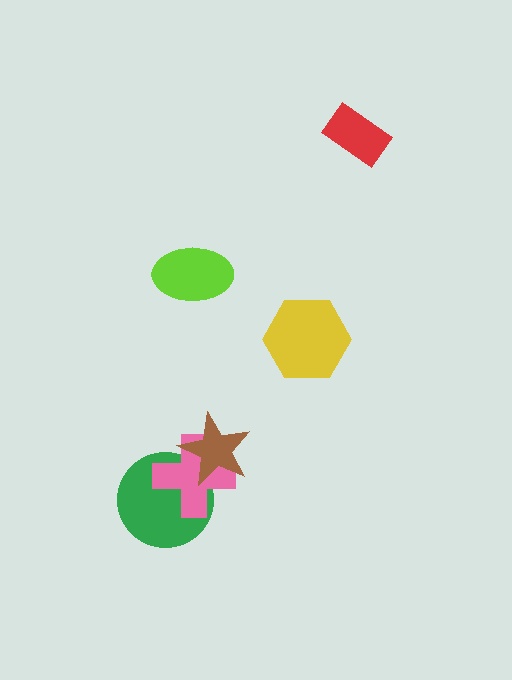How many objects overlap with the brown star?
2 objects overlap with the brown star.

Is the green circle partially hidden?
Yes, it is partially covered by another shape.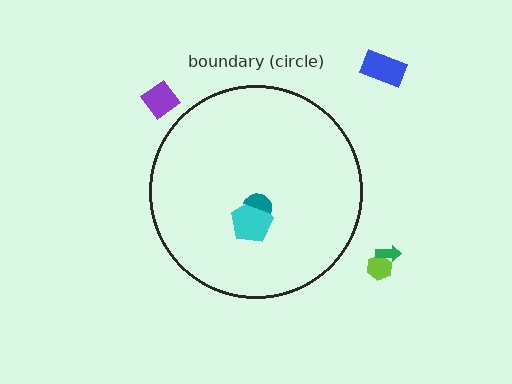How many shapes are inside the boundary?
2 inside, 4 outside.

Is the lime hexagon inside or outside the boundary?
Outside.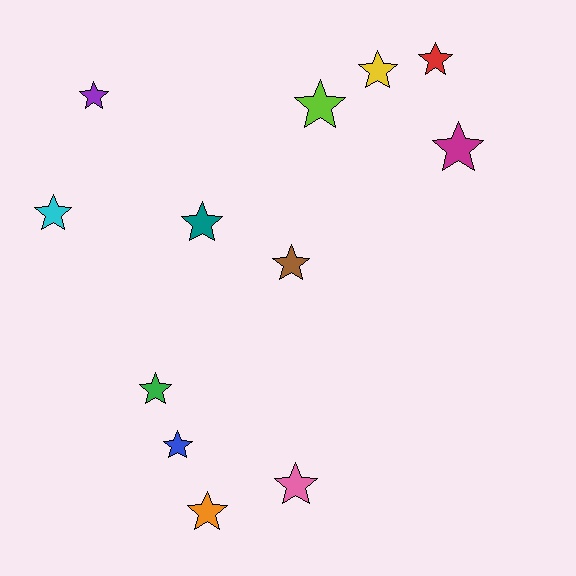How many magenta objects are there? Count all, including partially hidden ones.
There is 1 magenta object.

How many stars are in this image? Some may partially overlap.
There are 12 stars.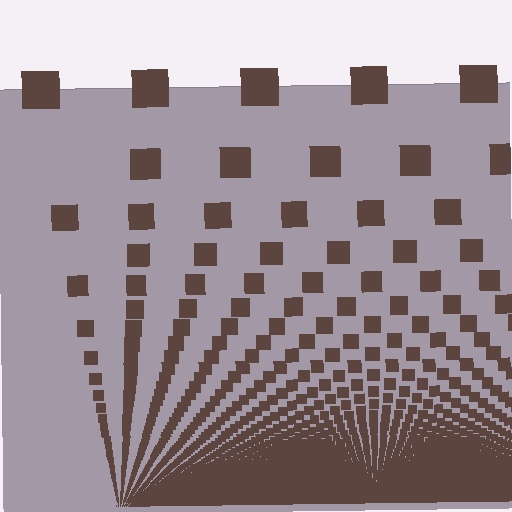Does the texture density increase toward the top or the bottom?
Density increases toward the bottom.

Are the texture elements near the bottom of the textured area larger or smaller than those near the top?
Smaller. The gradient is inverted — elements near the bottom are smaller and denser.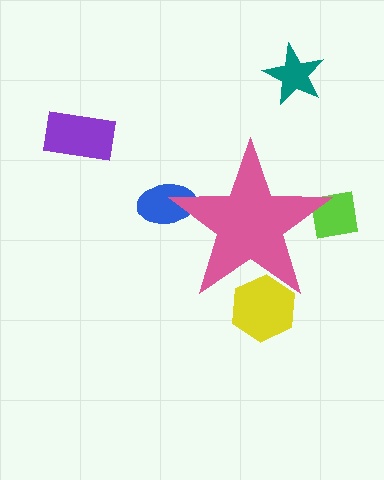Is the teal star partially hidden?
No, the teal star is fully visible.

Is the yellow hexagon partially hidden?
Yes, the yellow hexagon is partially hidden behind the pink star.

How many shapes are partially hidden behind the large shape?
3 shapes are partially hidden.